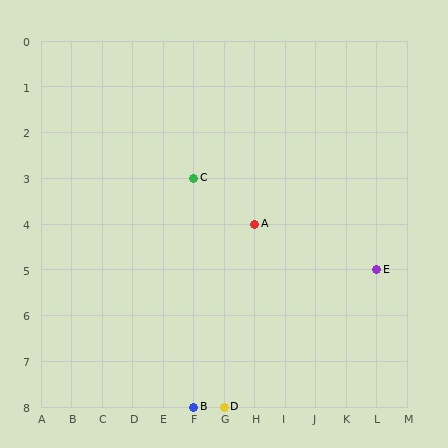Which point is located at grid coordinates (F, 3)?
Point C is at (F, 3).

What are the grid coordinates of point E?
Point E is at grid coordinates (L, 5).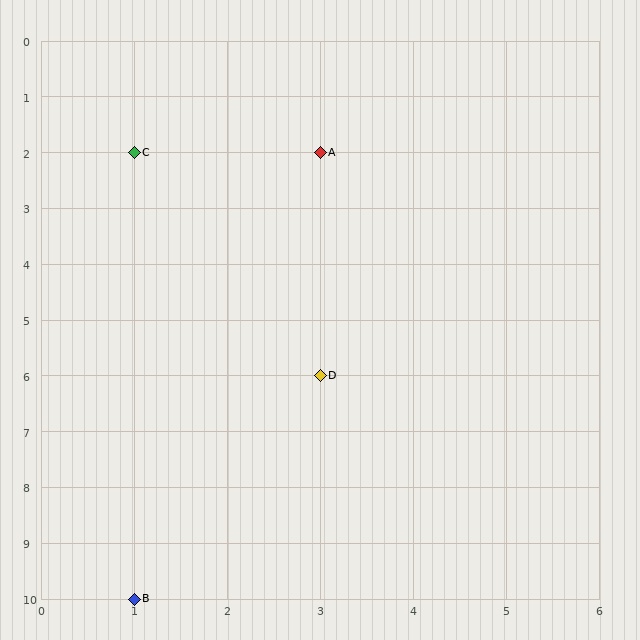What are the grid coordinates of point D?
Point D is at grid coordinates (3, 6).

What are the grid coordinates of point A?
Point A is at grid coordinates (3, 2).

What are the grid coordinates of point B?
Point B is at grid coordinates (1, 10).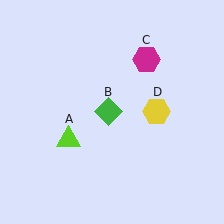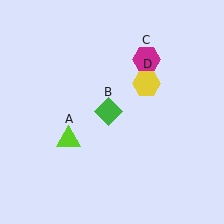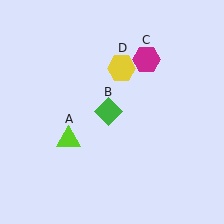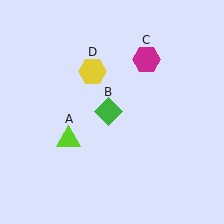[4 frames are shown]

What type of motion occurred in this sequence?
The yellow hexagon (object D) rotated counterclockwise around the center of the scene.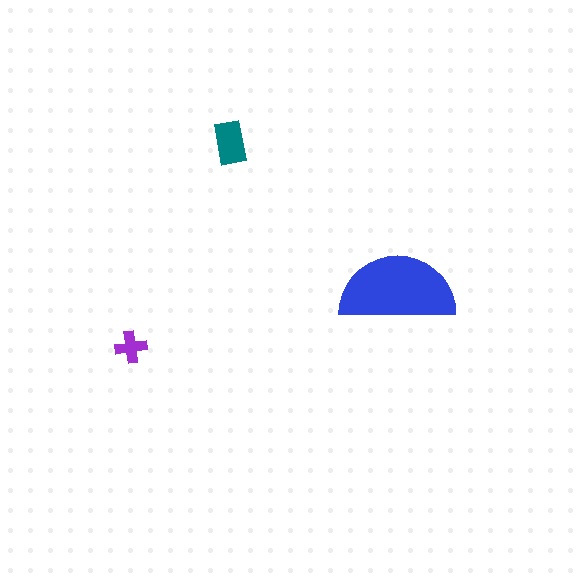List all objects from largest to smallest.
The blue semicircle, the teal rectangle, the purple cross.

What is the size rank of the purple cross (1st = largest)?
3rd.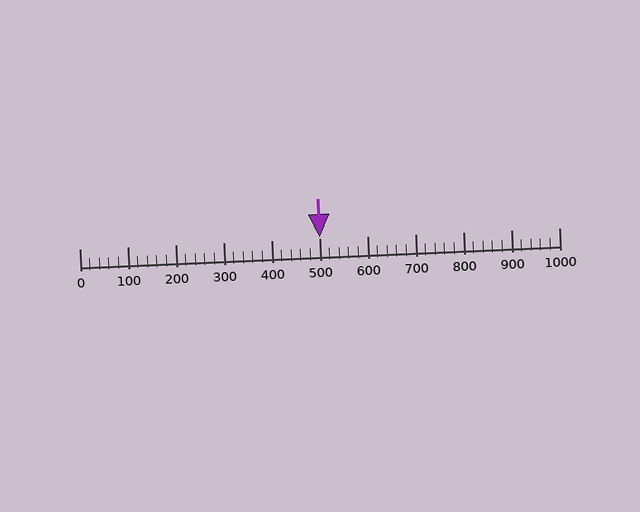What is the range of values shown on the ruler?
The ruler shows values from 0 to 1000.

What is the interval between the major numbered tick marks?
The major tick marks are spaced 100 units apart.